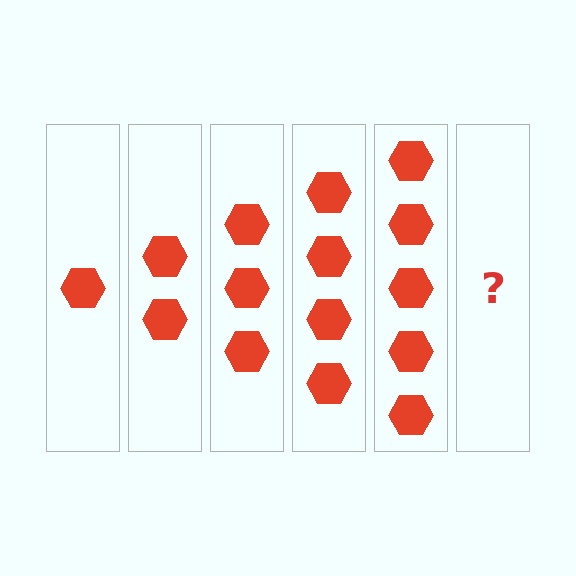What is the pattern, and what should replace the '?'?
The pattern is that each step adds one more hexagon. The '?' should be 6 hexagons.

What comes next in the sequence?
The next element should be 6 hexagons.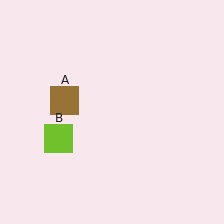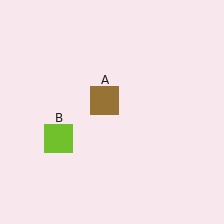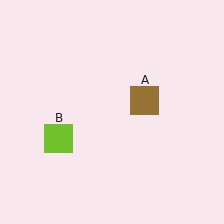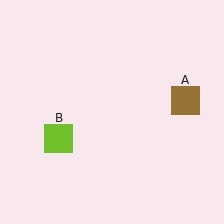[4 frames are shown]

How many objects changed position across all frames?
1 object changed position: brown square (object A).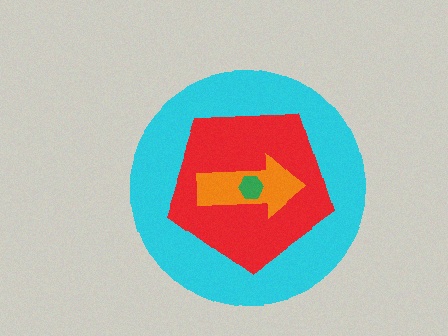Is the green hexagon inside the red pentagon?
Yes.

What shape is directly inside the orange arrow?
The green hexagon.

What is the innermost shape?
The green hexagon.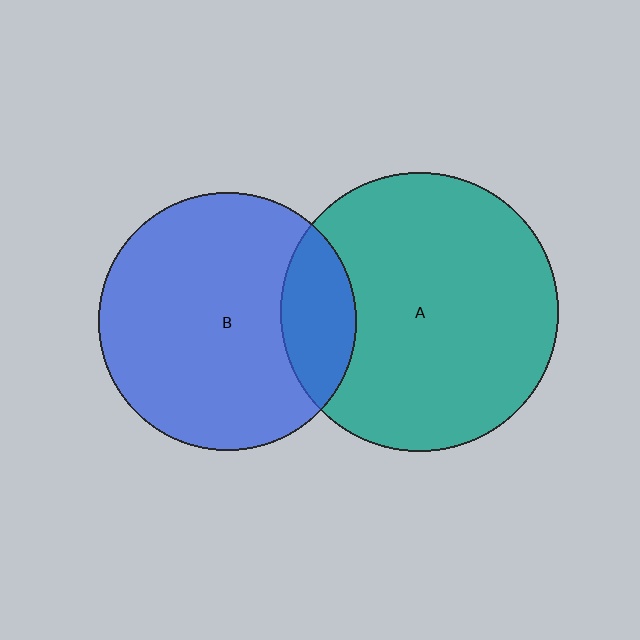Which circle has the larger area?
Circle A (teal).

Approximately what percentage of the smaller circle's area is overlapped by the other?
Approximately 20%.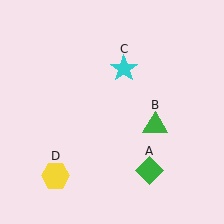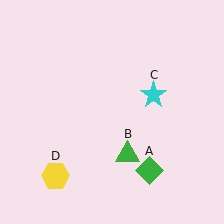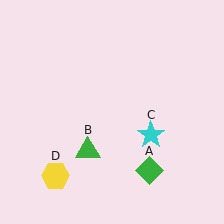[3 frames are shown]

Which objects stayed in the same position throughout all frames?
Green diamond (object A) and yellow hexagon (object D) remained stationary.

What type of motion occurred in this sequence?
The green triangle (object B), cyan star (object C) rotated clockwise around the center of the scene.